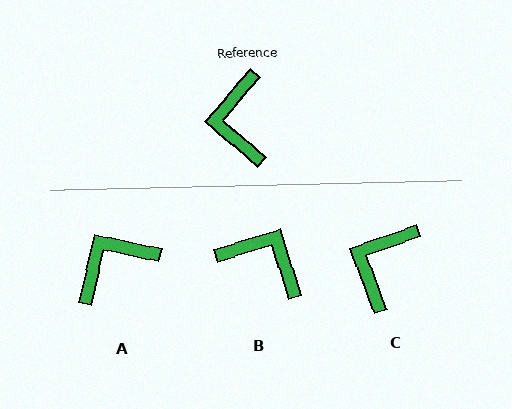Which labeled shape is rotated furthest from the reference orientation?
B, about 121 degrees away.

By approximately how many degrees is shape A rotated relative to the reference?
Approximately 61 degrees clockwise.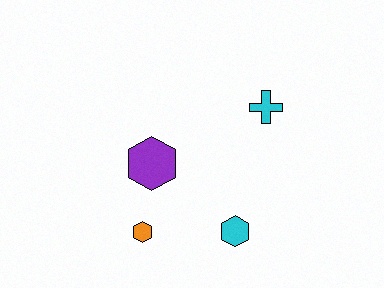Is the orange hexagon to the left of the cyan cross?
Yes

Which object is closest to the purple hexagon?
The orange hexagon is closest to the purple hexagon.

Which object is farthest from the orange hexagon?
The cyan cross is farthest from the orange hexagon.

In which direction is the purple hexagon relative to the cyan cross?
The purple hexagon is to the left of the cyan cross.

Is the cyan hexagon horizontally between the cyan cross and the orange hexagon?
Yes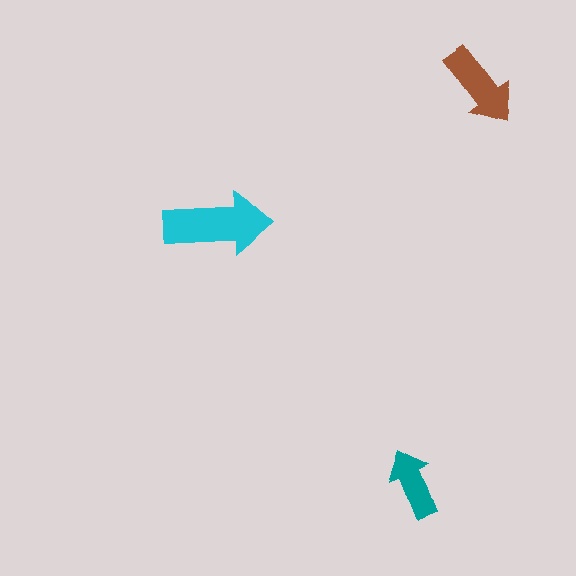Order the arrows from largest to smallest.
the cyan one, the brown one, the teal one.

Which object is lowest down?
The teal arrow is bottommost.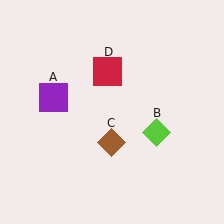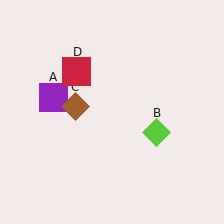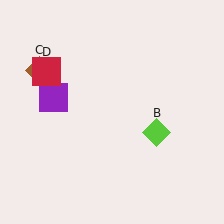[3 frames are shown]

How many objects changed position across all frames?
2 objects changed position: brown diamond (object C), red square (object D).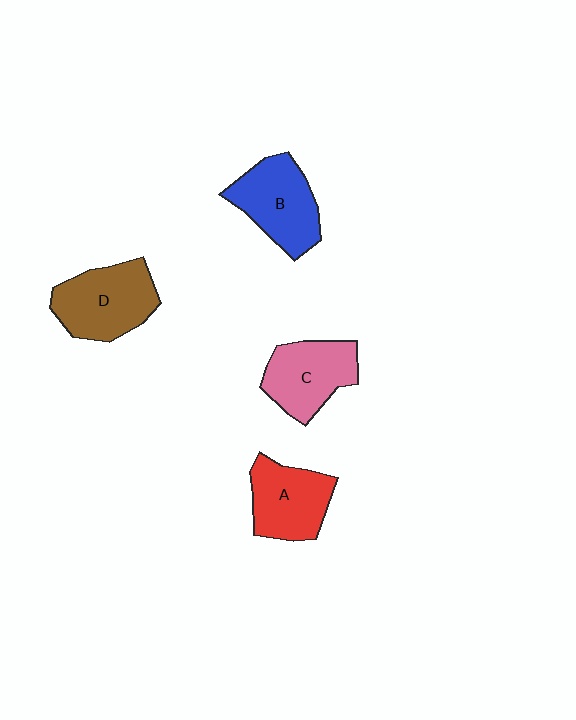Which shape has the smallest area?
Shape A (red).